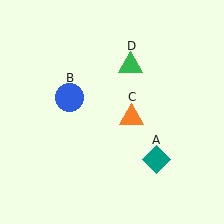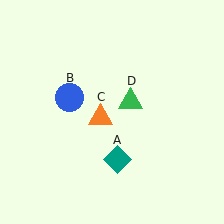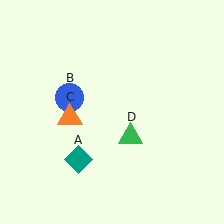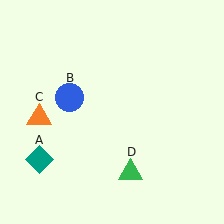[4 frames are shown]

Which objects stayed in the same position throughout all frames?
Blue circle (object B) remained stationary.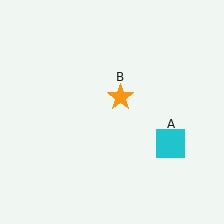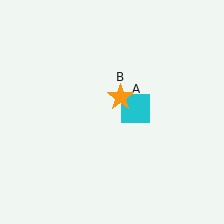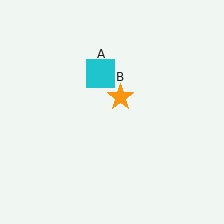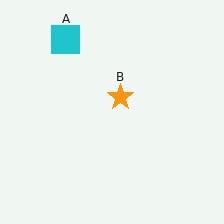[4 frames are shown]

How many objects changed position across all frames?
1 object changed position: cyan square (object A).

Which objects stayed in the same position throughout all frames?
Orange star (object B) remained stationary.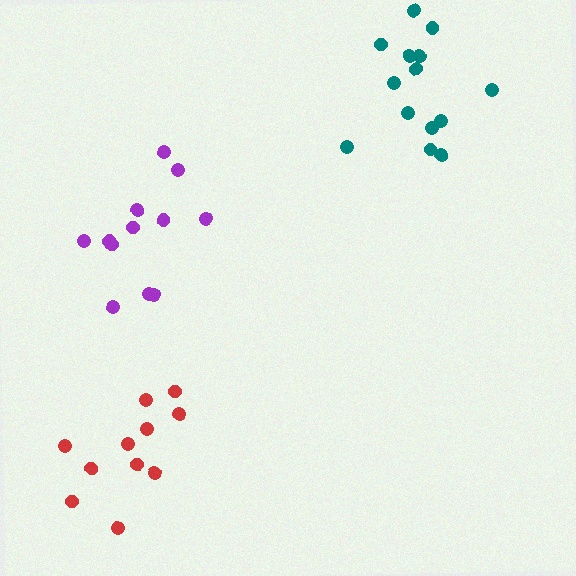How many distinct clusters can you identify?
There are 3 distinct clusters.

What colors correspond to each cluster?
The clusters are colored: purple, red, teal.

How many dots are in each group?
Group 1: 12 dots, Group 2: 11 dots, Group 3: 14 dots (37 total).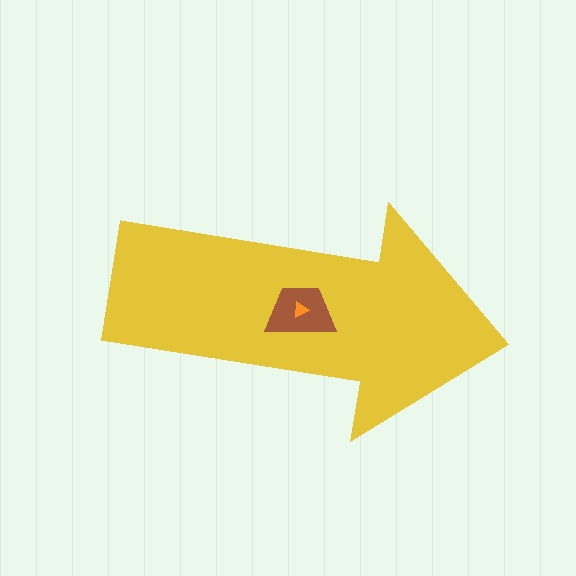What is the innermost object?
The orange triangle.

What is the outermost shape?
The yellow arrow.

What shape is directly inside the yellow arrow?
The brown trapezoid.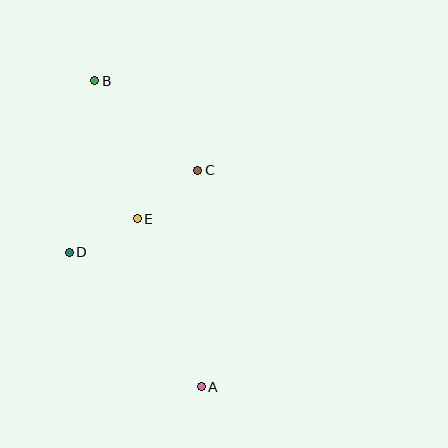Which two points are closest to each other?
Points D and E are closest to each other.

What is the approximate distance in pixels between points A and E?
The distance between A and E is approximately 180 pixels.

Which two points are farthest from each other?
Points A and B are farthest from each other.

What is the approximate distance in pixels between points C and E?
The distance between C and E is approximately 78 pixels.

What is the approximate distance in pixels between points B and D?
The distance between B and D is approximately 173 pixels.